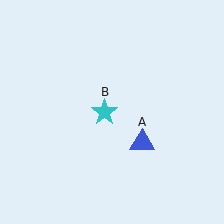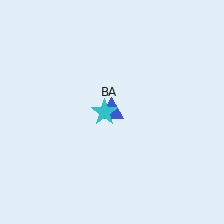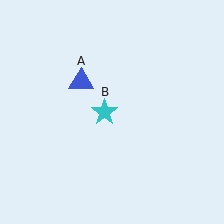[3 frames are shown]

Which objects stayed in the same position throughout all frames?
Cyan star (object B) remained stationary.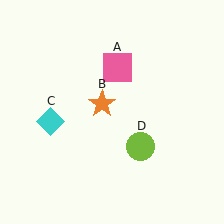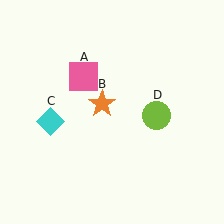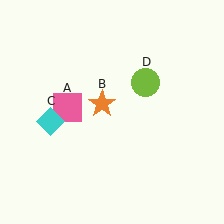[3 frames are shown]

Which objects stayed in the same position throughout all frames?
Orange star (object B) and cyan diamond (object C) remained stationary.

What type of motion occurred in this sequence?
The pink square (object A), lime circle (object D) rotated counterclockwise around the center of the scene.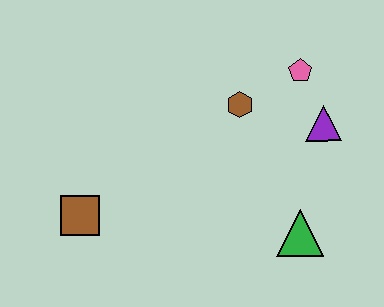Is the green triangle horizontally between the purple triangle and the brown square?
Yes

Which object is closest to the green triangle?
The purple triangle is closest to the green triangle.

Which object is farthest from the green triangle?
The brown square is farthest from the green triangle.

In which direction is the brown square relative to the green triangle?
The brown square is to the left of the green triangle.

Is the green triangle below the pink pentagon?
Yes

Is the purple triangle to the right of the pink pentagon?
Yes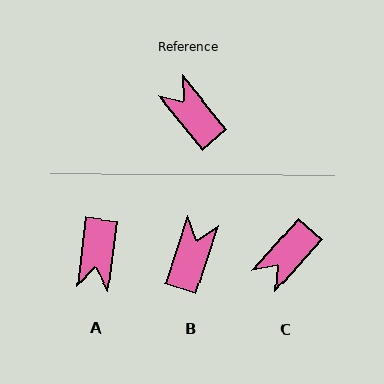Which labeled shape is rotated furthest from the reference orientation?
A, about 133 degrees away.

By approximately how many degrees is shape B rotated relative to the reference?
Approximately 57 degrees clockwise.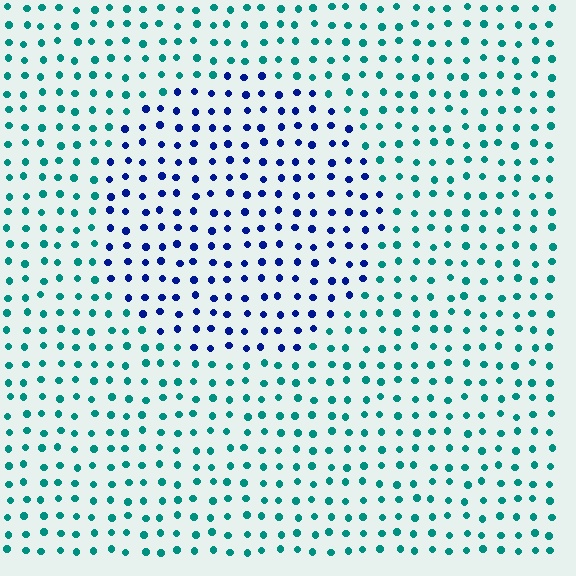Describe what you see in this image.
The image is filled with small teal elements in a uniform arrangement. A circle-shaped region is visible where the elements are tinted to a slightly different hue, forming a subtle color boundary.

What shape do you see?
I see a circle.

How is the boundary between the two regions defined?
The boundary is defined purely by a slight shift in hue (about 58 degrees). Spacing, size, and orientation are identical on both sides.